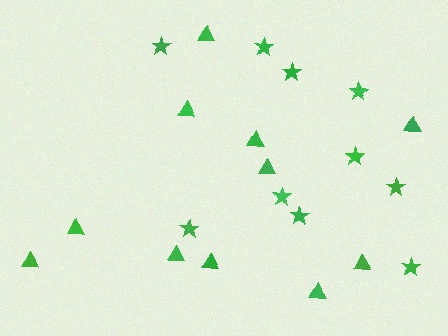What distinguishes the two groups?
There are 2 groups: one group of stars (10) and one group of triangles (11).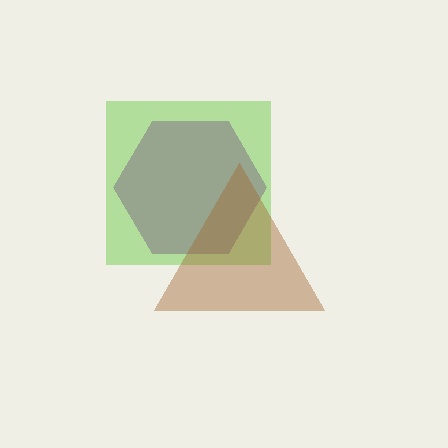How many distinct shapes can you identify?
There are 3 distinct shapes: a purple hexagon, a lime square, a brown triangle.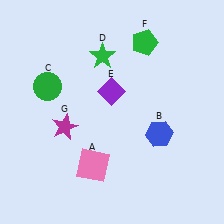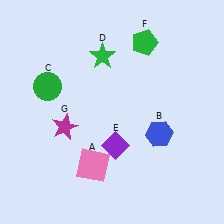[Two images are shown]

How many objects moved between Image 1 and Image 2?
1 object moved between the two images.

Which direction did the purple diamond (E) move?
The purple diamond (E) moved down.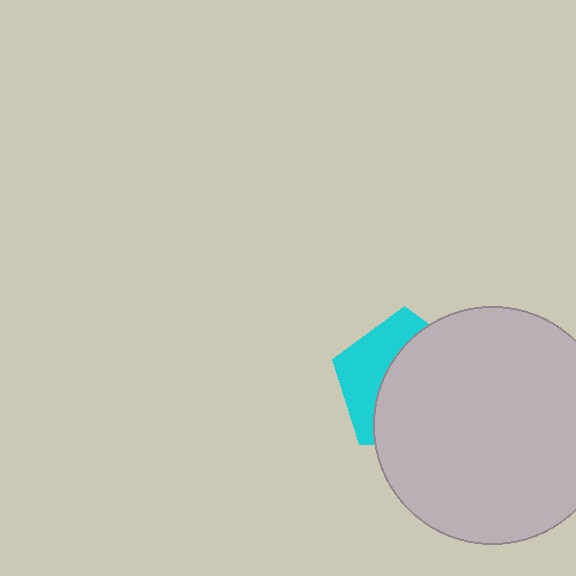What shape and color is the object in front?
The object in front is a light gray circle.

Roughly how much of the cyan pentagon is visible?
A small part of it is visible (roughly 36%).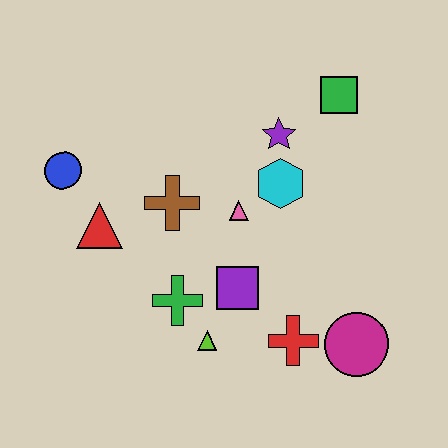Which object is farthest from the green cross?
The green square is farthest from the green cross.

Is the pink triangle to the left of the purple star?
Yes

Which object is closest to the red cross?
The magenta circle is closest to the red cross.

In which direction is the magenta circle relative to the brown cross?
The magenta circle is to the right of the brown cross.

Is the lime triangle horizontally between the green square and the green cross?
Yes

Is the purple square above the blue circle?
No